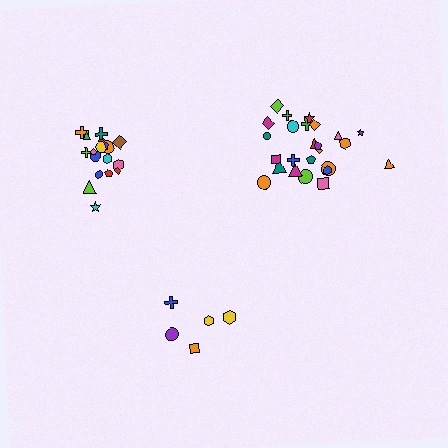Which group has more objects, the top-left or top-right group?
The top-right group.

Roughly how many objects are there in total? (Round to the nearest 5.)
Roughly 50 objects in total.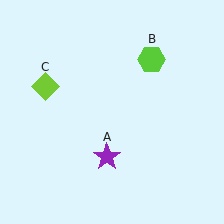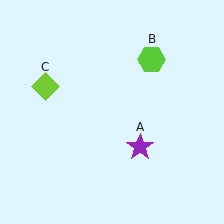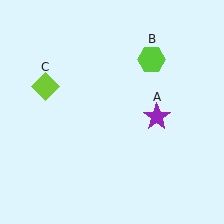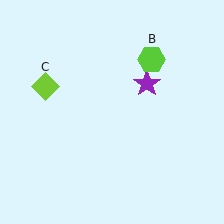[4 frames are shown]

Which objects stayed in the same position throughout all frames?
Lime hexagon (object B) and lime diamond (object C) remained stationary.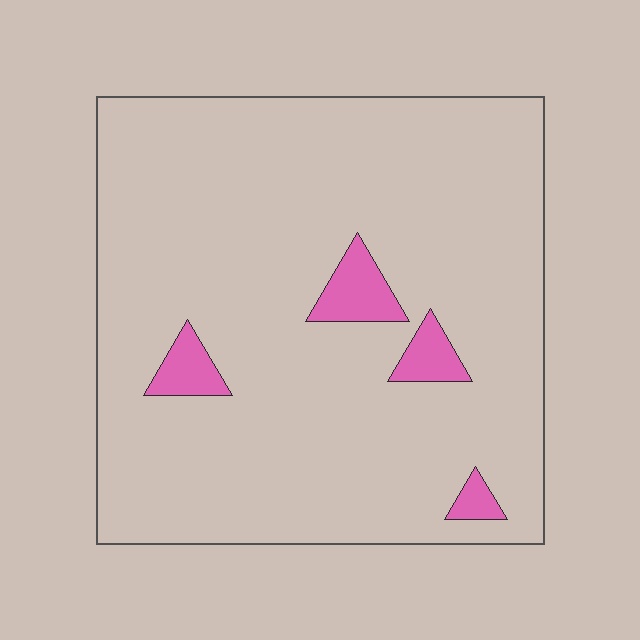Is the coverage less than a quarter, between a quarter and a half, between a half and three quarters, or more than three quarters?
Less than a quarter.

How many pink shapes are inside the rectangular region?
4.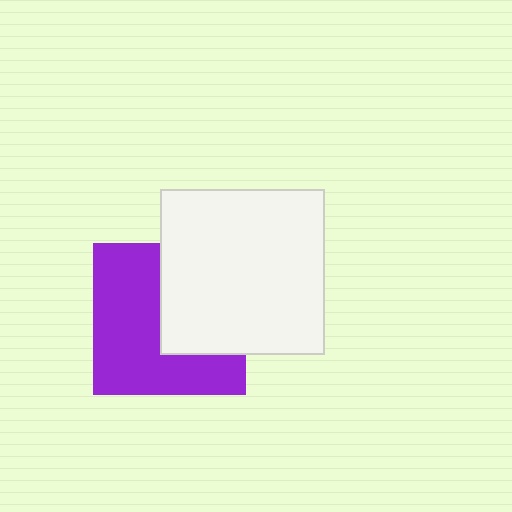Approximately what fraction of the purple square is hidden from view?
Roughly 42% of the purple square is hidden behind the white square.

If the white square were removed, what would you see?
You would see the complete purple square.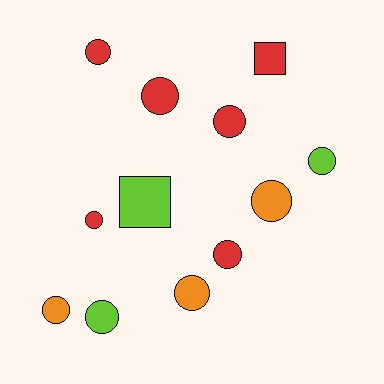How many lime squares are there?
There is 1 lime square.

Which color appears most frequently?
Red, with 6 objects.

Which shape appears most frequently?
Circle, with 10 objects.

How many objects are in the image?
There are 12 objects.